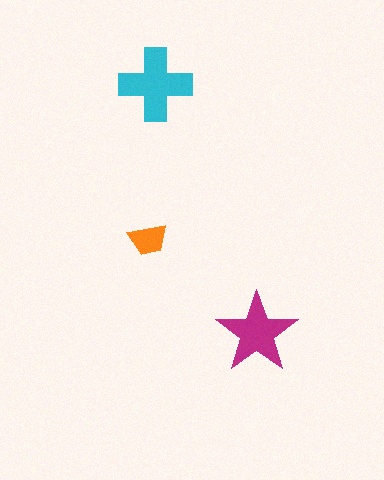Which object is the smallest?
The orange trapezoid.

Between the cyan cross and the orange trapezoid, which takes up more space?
The cyan cross.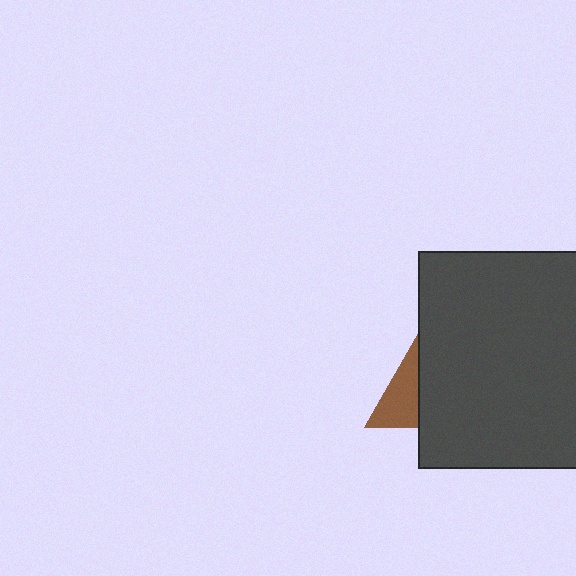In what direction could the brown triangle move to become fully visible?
The brown triangle could move left. That would shift it out from behind the dark gray square entirely.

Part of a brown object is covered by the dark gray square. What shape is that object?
It is a triangle.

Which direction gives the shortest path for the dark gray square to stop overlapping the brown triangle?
Moving right gives the shortest separation.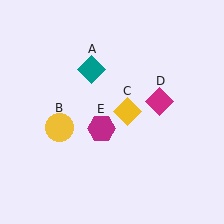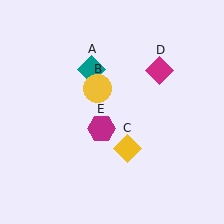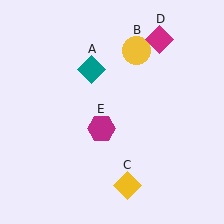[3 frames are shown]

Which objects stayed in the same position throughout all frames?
Teal diamond (object A) and magenta hexagon (object E) remained stationary.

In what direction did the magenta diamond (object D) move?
The magenta diamond (object D) moved up.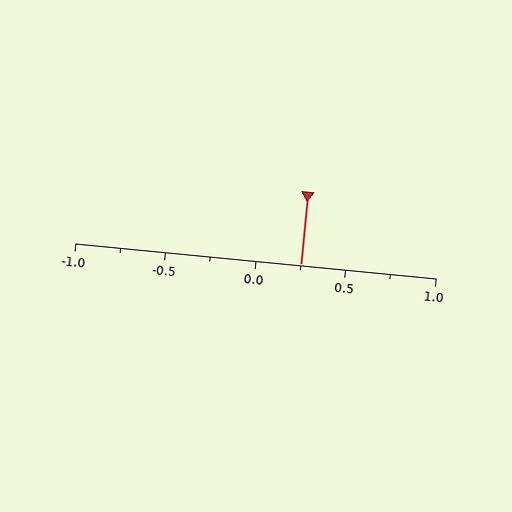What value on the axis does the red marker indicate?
The marker indicates approximately 0.25.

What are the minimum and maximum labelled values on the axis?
The axis runs from -1.0 to 1.0.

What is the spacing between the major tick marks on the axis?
The major ticks are spaced 0.5 apart.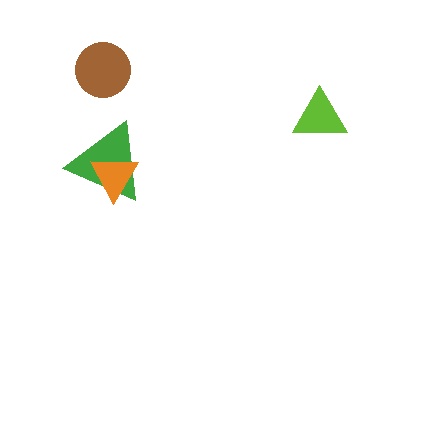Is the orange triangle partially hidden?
No, no other shape covers it.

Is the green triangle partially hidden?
Yes, it is partially covered by another shape.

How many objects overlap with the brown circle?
0 objects overlap with the brown circle.